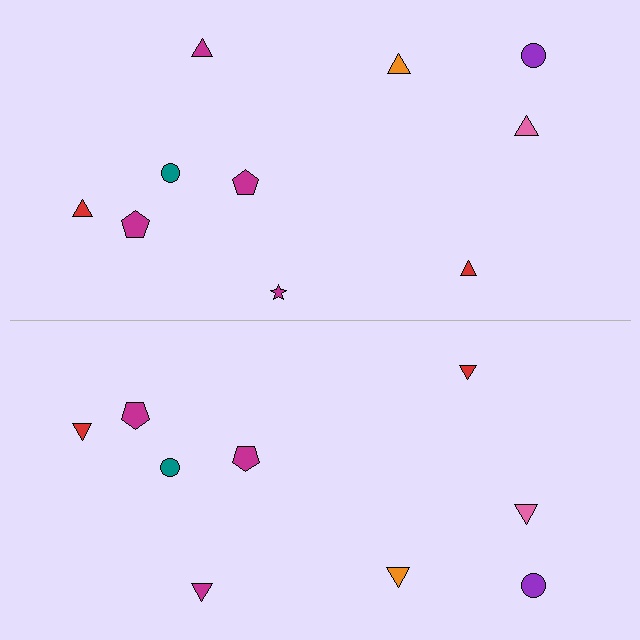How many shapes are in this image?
There are 19 shapes in this image.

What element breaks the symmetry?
A magenta star is missing from the bottom side.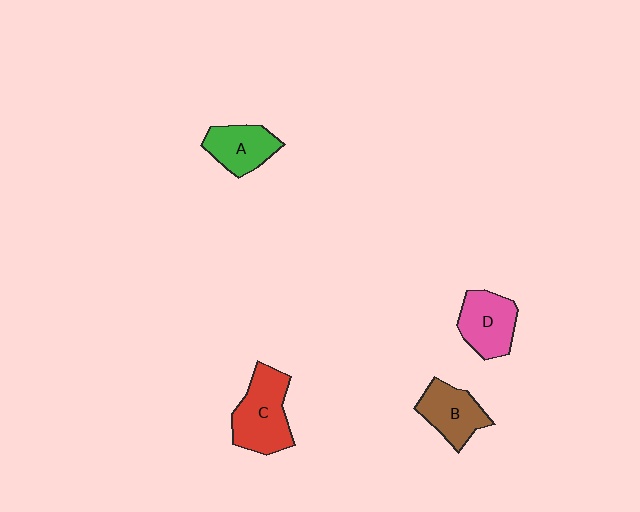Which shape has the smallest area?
Shape A (green).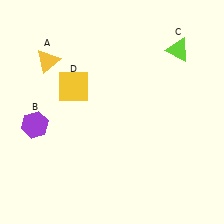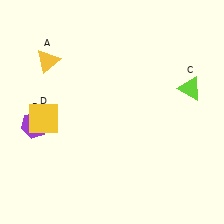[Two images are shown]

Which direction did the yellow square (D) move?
The yellow square (D) moved down.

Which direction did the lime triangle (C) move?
The lime triangle (C) moved down.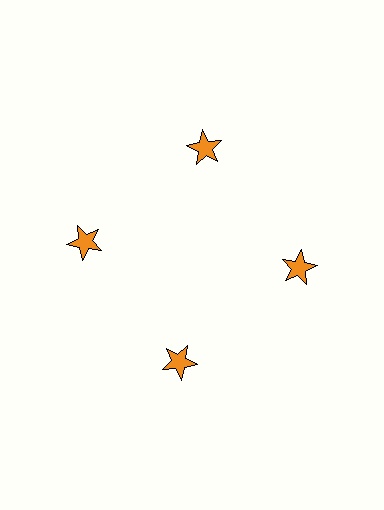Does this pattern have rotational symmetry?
Yes, this pattern has 4-fold rotational symmetry. It looks the same after rotating 90 degrees around the center.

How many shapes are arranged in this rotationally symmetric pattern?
There are 4 shapes, arranged in 4 groups of 1.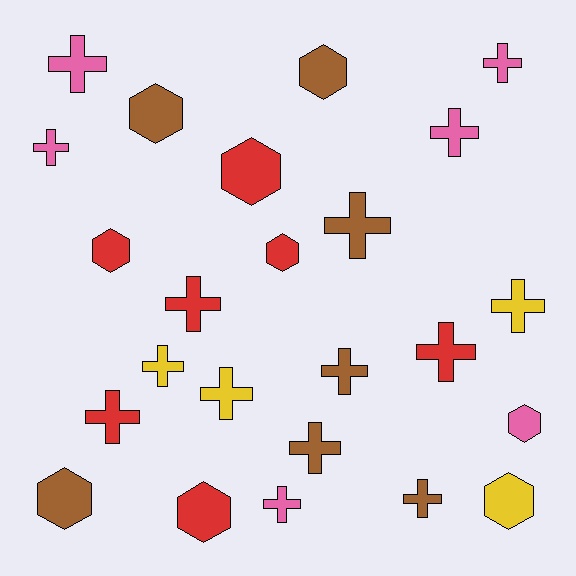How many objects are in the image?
There are 24 objects.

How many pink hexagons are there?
There is 1 pink hexagon.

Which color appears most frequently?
Red, with 7 objects.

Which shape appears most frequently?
Cross, with 15 objects.